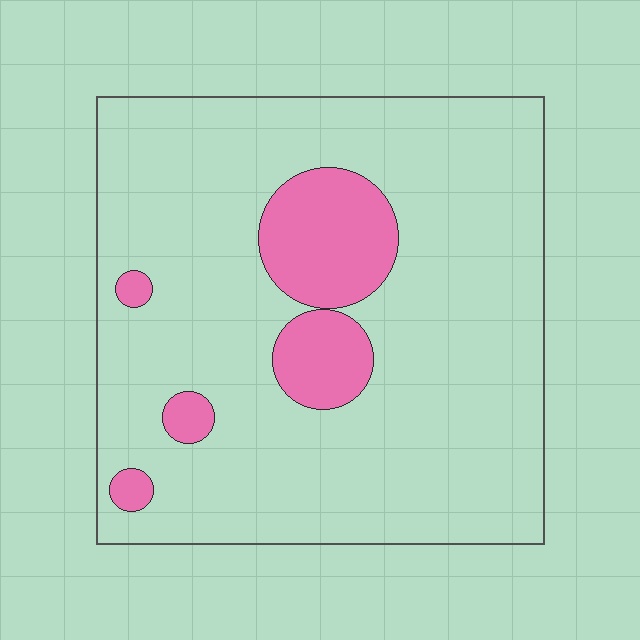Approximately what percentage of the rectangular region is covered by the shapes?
Approximately 15%.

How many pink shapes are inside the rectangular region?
5.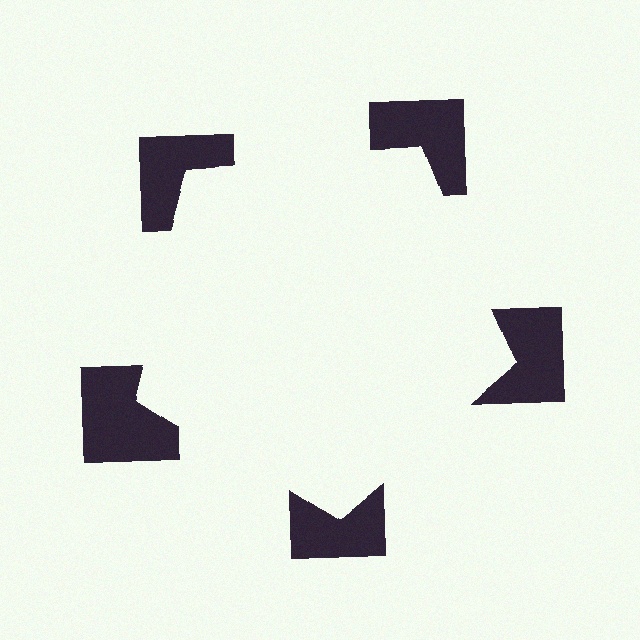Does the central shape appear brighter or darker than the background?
It typically appears slightly brighter than the background, even though no actual brightness change is drawn.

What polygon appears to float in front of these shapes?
An illusory pentagon — its edges are inferred from the aligned wedge cuts in the notched squares, not physically drawn.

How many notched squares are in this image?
There are 5 — one at each vertex of the illusory pentagon.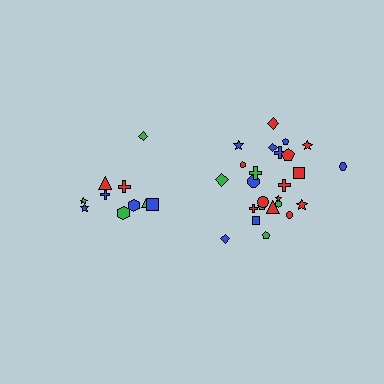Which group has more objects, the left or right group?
The right group.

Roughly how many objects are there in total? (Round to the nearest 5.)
Roughly 35 objects in total.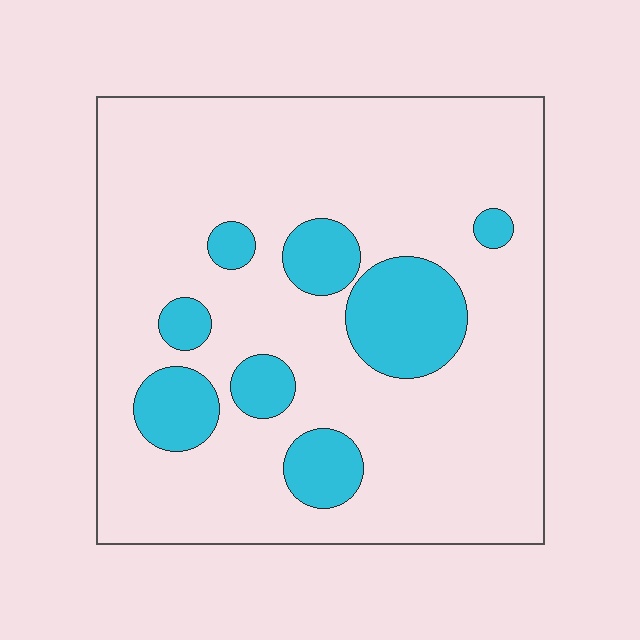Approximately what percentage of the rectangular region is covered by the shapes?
Approximately 20%.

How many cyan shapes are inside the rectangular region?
8.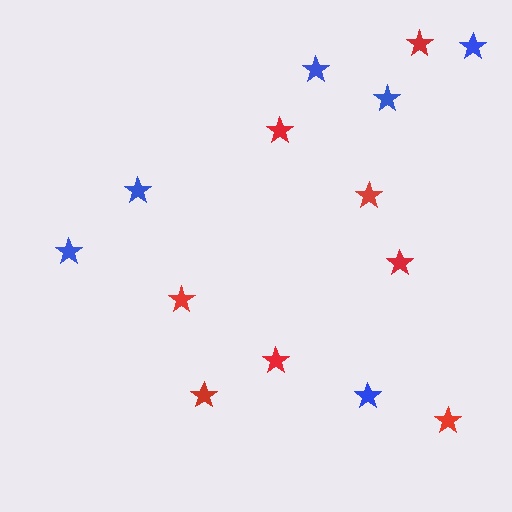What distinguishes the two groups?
There are 2 groups: one group of red stars (8) and one group of blue stars (6).